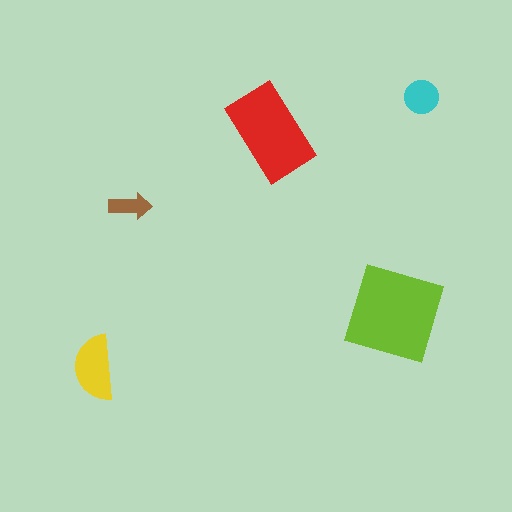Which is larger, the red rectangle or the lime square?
The lime square.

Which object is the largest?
The lime square.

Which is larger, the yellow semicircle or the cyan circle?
The yellow semicircle.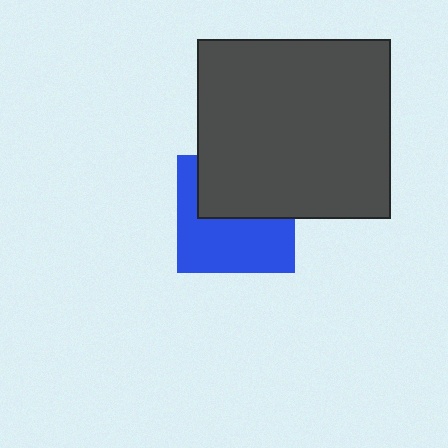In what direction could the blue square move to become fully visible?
The blue square could move down. That would shift it out from behind the dark gray rectangle entirely.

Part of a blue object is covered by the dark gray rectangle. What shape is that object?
It is a square.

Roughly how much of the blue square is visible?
About half of it is visible (roughly 55%).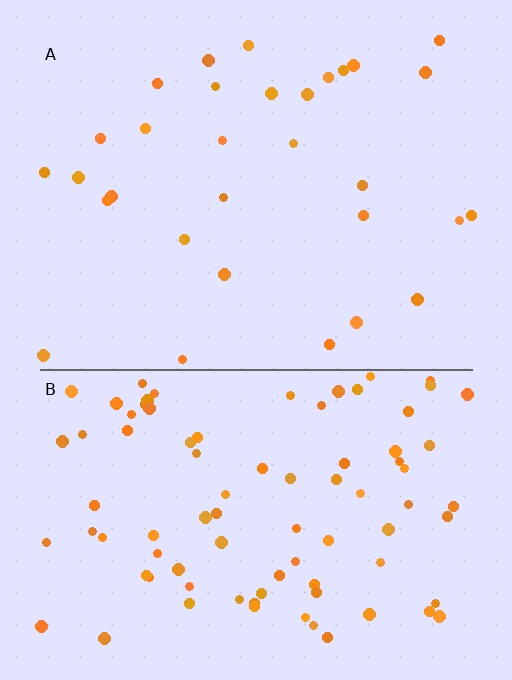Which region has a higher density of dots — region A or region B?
B (the bottom).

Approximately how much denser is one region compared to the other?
Approximately 2.8× — region B over region A.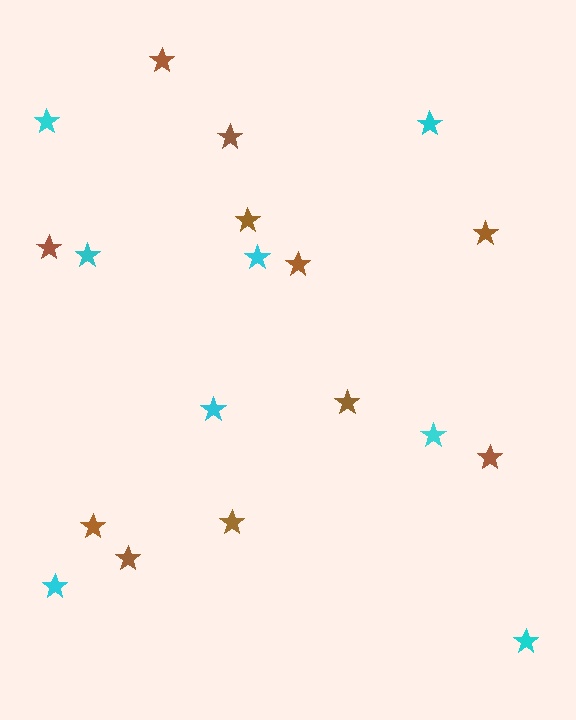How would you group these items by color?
There are 2 groups: one group of brown stars (11) and one group of cyan stars (8).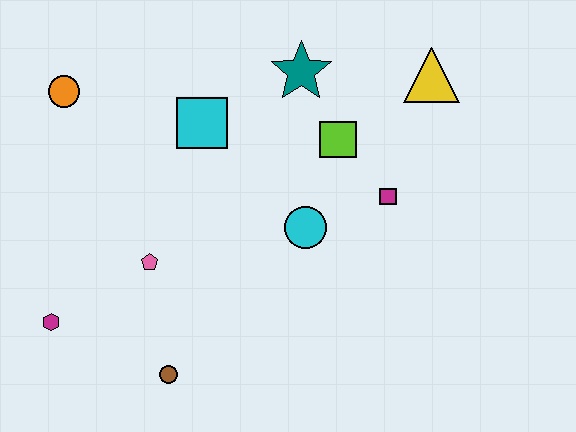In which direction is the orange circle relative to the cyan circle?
The orange circle is to the left of the cyan circle.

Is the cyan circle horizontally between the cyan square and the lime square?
Yes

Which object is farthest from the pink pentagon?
The yellow triangle is farthest from the pink pentagon.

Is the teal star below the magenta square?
No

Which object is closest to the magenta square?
The lime square is closest to the magenta square.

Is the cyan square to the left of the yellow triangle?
Yes